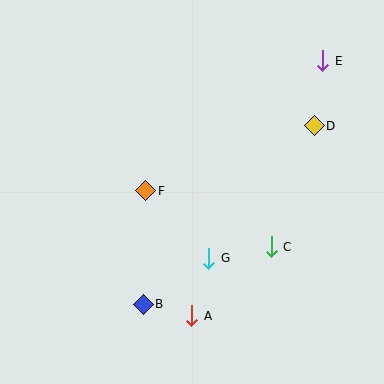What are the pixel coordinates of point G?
Point G is at (209, 258).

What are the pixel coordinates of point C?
Point C is at (271, 247).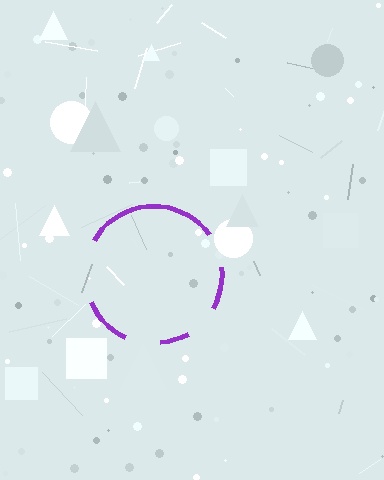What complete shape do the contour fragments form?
The contour fragments form a circle.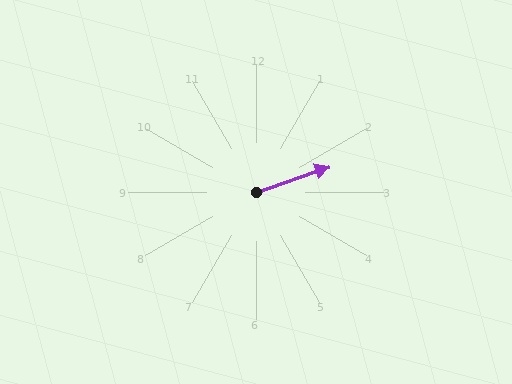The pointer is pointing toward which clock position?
Roughly 2 o'clock.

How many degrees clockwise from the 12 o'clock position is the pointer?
Approximately 71 degrees.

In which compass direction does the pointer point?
East.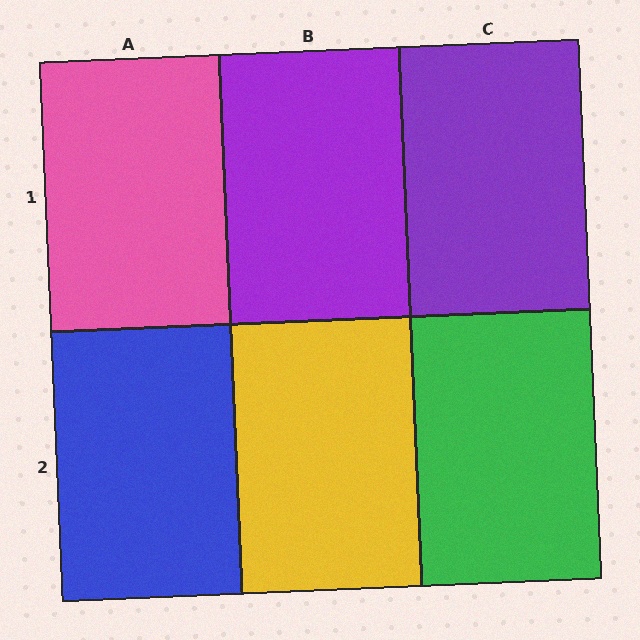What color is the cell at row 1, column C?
Purple.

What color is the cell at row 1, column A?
Pink.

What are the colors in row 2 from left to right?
Blue, yellow, green.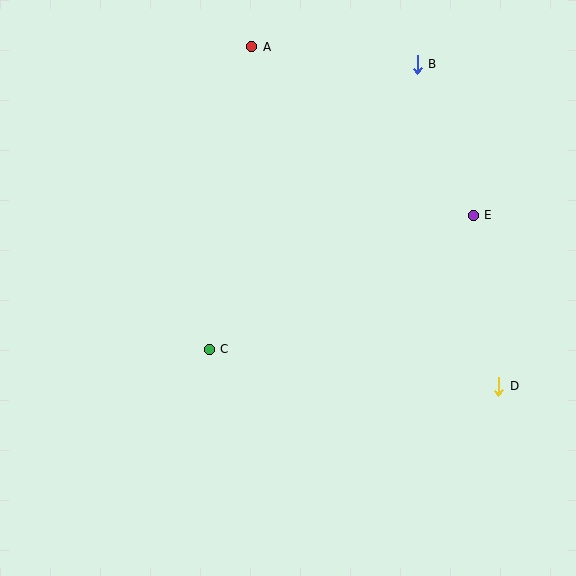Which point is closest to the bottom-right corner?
Point D is closest to the bottom-right corner.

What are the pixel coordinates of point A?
Point A is at (252, 47).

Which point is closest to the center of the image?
Point C at (209, 349) is closest to the center.